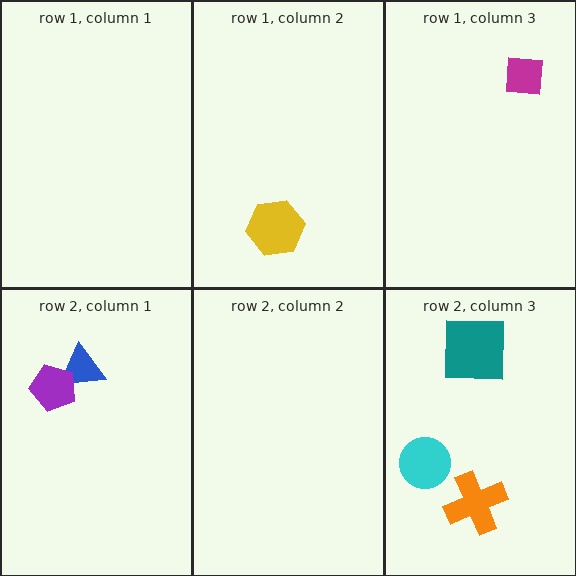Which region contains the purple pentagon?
The row 2, column 1 region.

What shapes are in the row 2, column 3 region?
The orange cross, the teal square, the cyan circle.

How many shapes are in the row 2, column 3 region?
3.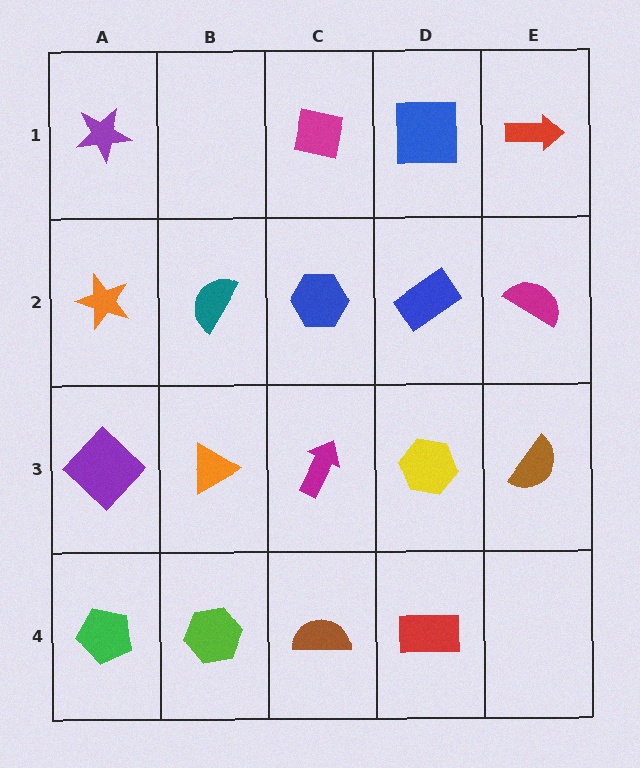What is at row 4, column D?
A red rectangle.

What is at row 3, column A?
A purple diamond.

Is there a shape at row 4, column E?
No, that cell is empty.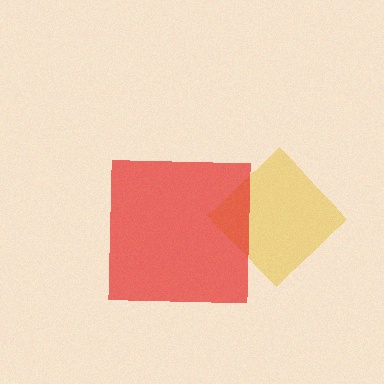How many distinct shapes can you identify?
There are 2 distinct shapes: a yellow diamond, a red square.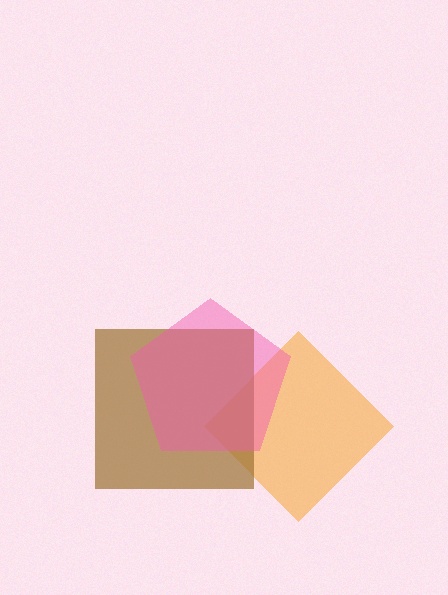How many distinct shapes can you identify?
There are 3 distinct shapes: an orange diamond, a brown square, a pink pentagon.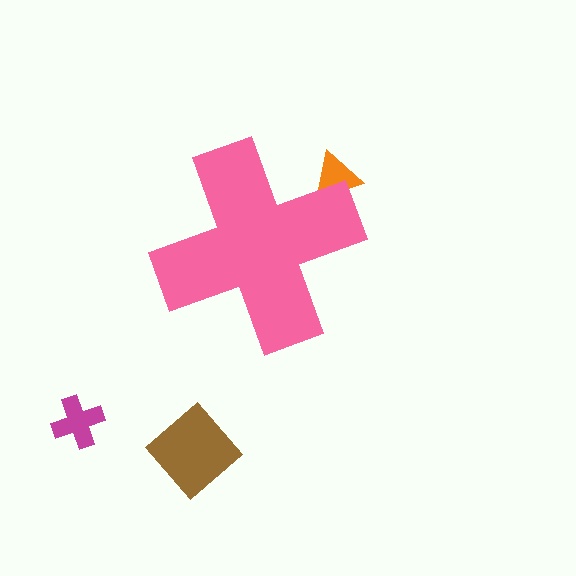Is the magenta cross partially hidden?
No, the magenta cross is fully visible.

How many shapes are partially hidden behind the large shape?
1 shape is partially hidden.